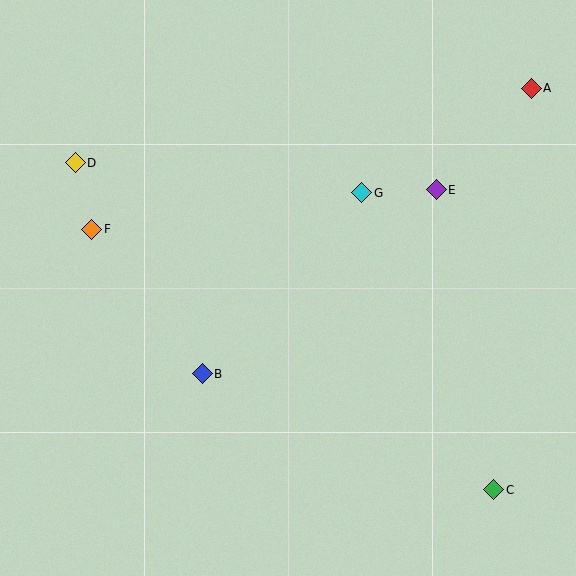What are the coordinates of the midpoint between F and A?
The midpoint between F and A is at (311, 159).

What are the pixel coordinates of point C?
Point C is at (494, 490).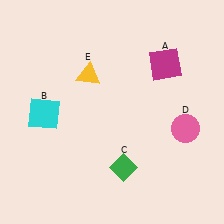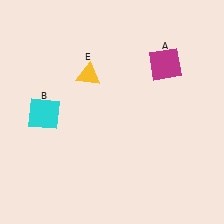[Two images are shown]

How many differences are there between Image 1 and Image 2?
There are 2 differences between the two images.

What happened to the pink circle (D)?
The pink circle (D) was removed in Image 2. It was in the bottom-right area of Image 1.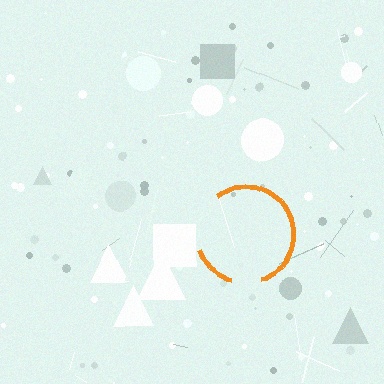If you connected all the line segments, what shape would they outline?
They would outline a circle.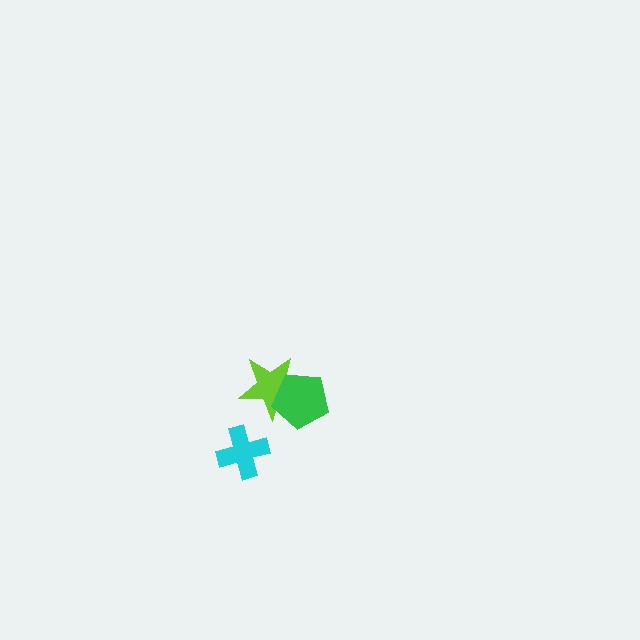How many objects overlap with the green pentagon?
1 object overlaps with the green pentagon.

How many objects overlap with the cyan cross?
0 objects overlap with the cyan cross.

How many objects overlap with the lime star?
1 object overlaps with the lime star.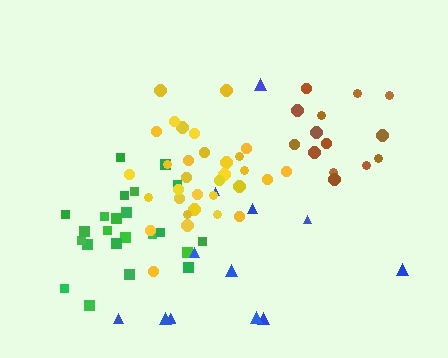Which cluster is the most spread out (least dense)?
Blue.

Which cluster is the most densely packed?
Yellow.